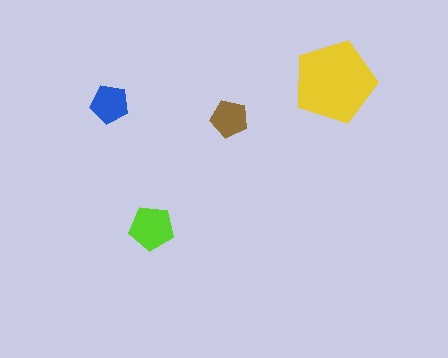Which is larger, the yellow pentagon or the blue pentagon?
The yellow one.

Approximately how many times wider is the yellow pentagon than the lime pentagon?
About 2 times wider.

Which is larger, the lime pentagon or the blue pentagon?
The lime one.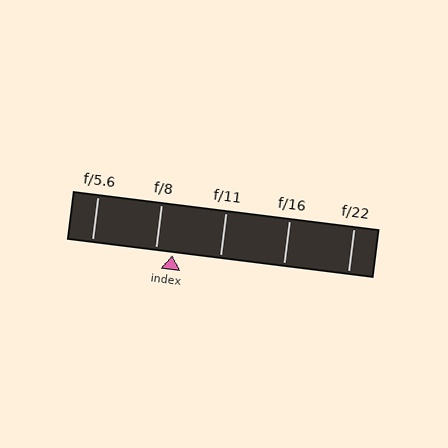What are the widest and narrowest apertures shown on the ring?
The widest aperture shown is f/5.6 and the narrowest is f/22.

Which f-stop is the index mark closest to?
The index mark is closest to f/8.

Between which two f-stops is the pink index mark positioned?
The index mark is between f/8 and f/11.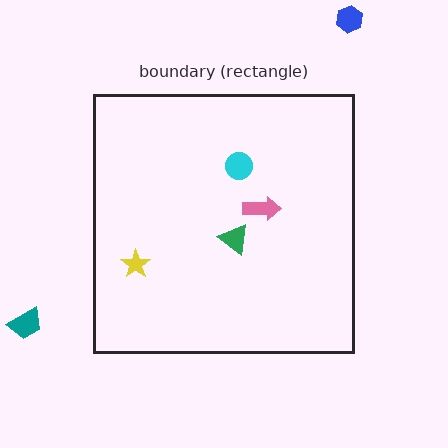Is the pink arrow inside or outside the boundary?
Inside.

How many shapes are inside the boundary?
4 inside, 2 outside.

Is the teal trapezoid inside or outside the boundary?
Outside.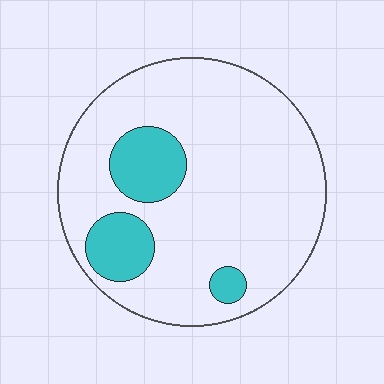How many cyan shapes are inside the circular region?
3.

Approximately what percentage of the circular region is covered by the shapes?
Approximately 15%.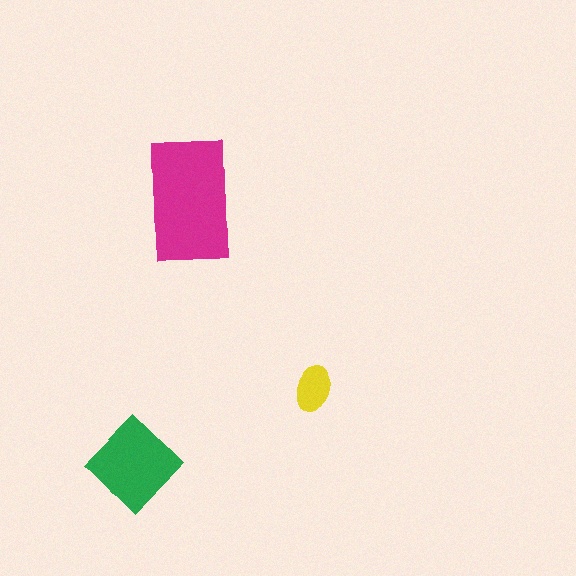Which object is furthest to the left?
The green diamond is leftmost.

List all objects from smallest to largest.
The yellow ellipse, the green diamond, the magenta rectangle.